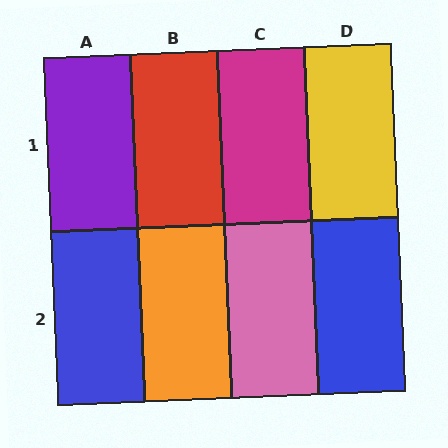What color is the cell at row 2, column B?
Orange.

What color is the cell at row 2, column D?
Blue.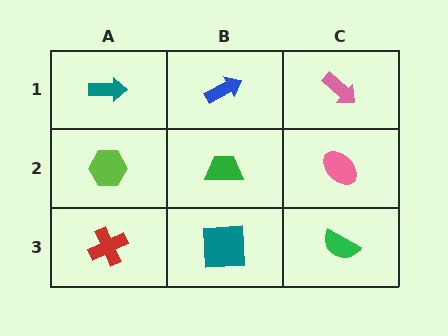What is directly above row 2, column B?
A blue arrow.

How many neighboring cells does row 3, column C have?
2.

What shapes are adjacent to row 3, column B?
A green trapezoid (row 2, column B), a red cross (row 3, column A), a green semicircle (row 3, column C).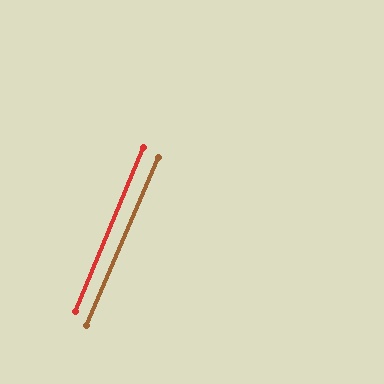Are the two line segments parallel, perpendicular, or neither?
Parallel — their directions differ by only 0.5°.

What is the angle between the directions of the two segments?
Approximately 0 degrees.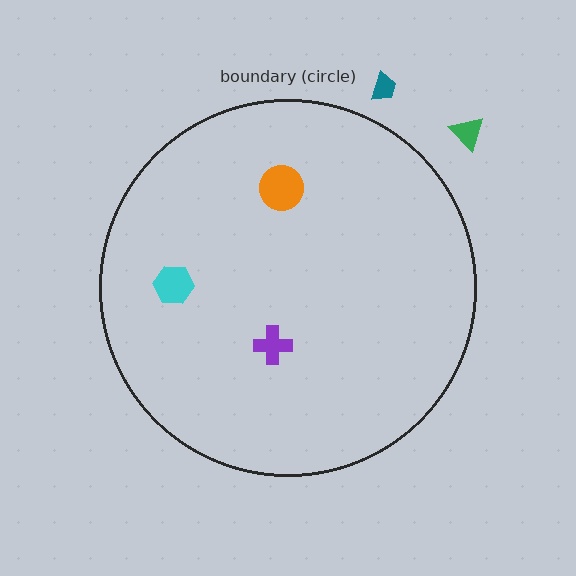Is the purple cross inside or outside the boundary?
Inside.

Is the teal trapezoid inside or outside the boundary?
Outside.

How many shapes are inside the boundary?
3 inside, 2 outside.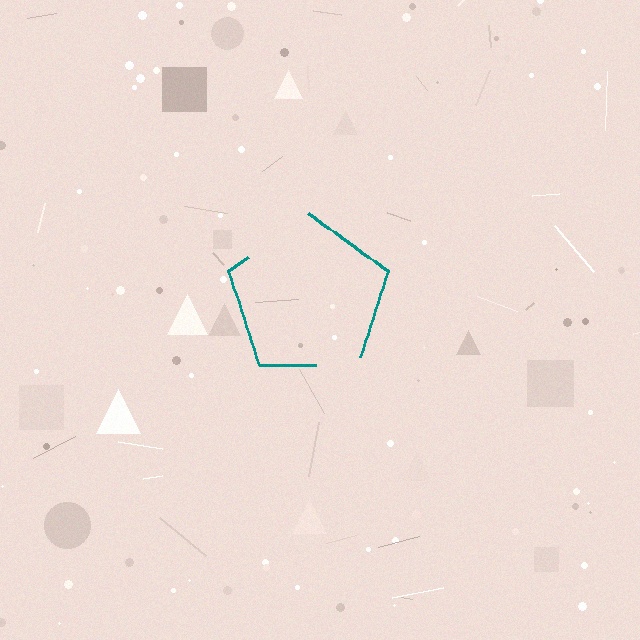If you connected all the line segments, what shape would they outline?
They would outline a pentagon.